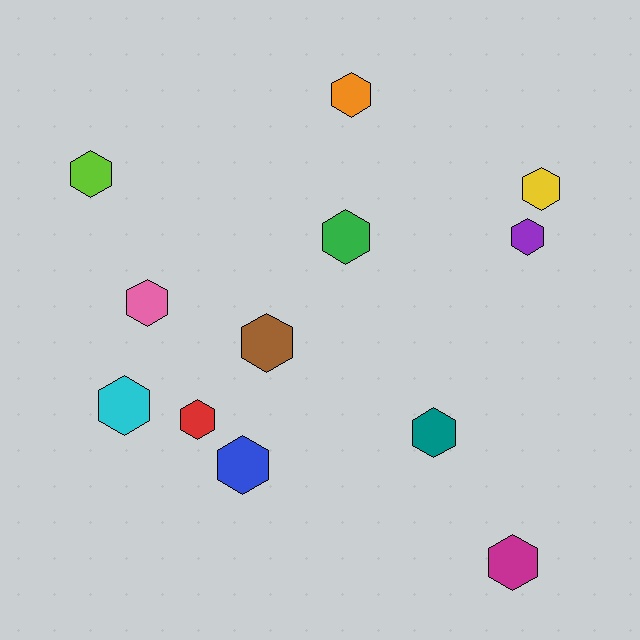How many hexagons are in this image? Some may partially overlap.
There are 12 hexagons.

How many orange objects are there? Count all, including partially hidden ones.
There is 1 orange object.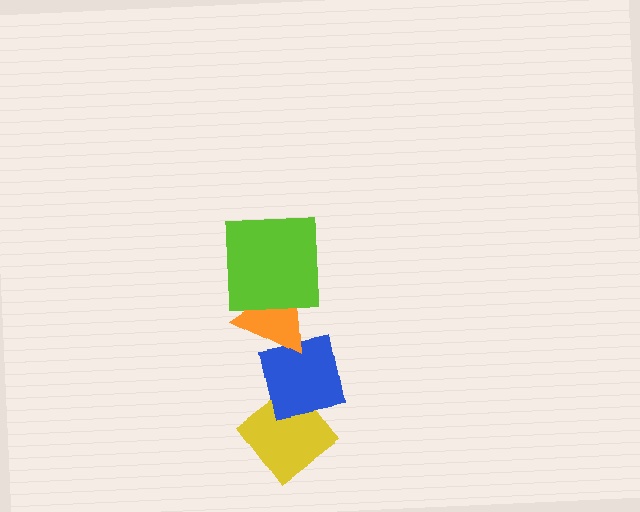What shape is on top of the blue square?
The orange triangle is on top of the blue square.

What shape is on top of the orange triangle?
The lime square is on top of the orange triangle.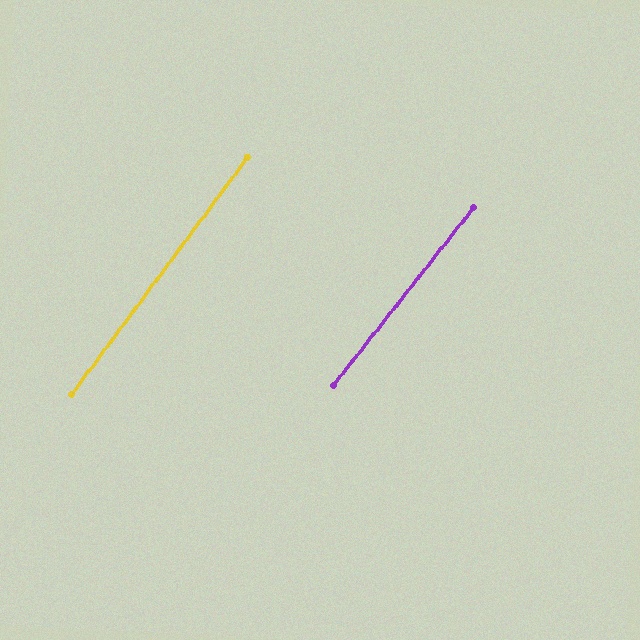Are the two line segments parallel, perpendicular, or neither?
Parallel — their directions differ by only 1.7°.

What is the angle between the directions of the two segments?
Approximately 2 degrees.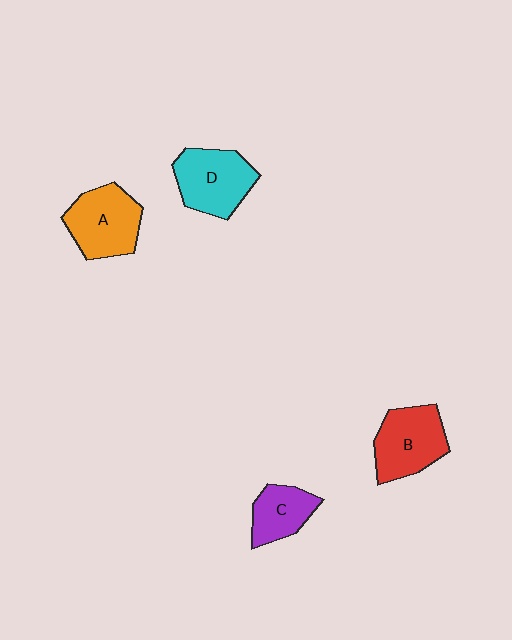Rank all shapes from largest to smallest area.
From largest to smallest: D (cyan), A (orange), B (red), C (purple).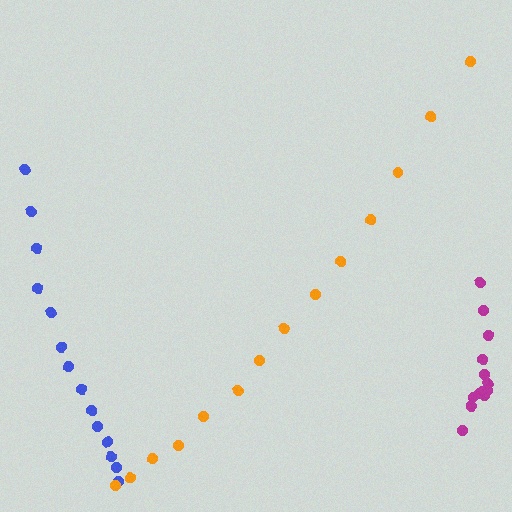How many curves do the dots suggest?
There are 3 distinct paths.